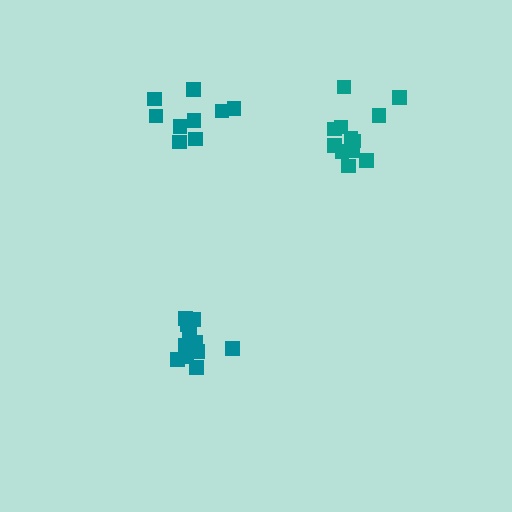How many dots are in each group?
Group 1: 11 dots, Group 2: 12 dots, Group 3: 9 dots (32 total).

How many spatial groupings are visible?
There are 3 spatial groupings.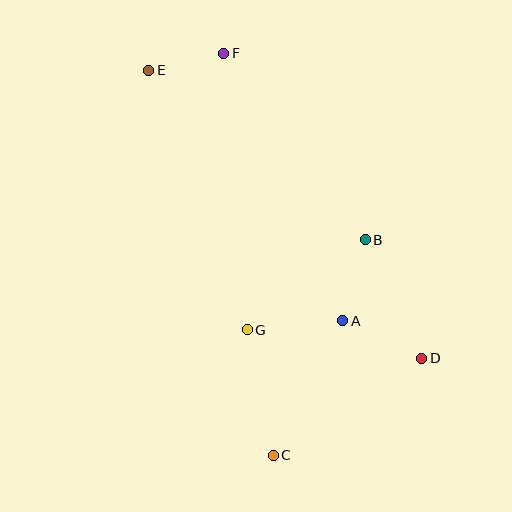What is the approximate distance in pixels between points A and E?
The distance between A and E is approximately 317 pixels.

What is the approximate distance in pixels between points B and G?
The distance between B and G is approximately 148 pixels.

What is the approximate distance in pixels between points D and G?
The distance between D and G is approximately 177 pixels.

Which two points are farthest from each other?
Points C and F are farthest from each other.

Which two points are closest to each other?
Points E and F are closest to each other.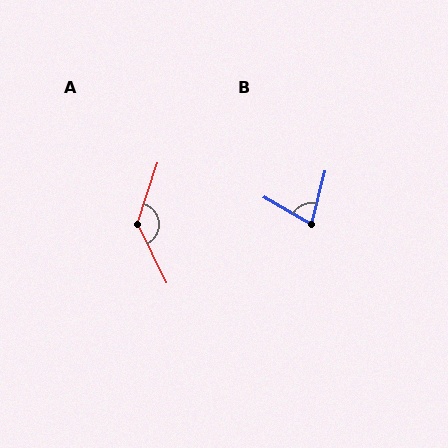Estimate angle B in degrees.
Approximately 74 degrees.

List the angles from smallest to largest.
B (74°), A (136°).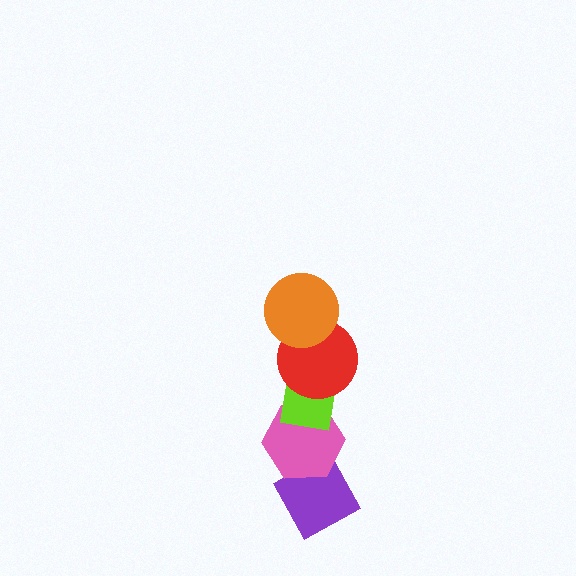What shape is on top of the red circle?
The orange circle is on top of the red circle.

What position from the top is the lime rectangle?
The lime rectangle is 3rd from the top.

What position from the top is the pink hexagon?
The pink hexagon is 4th from the top.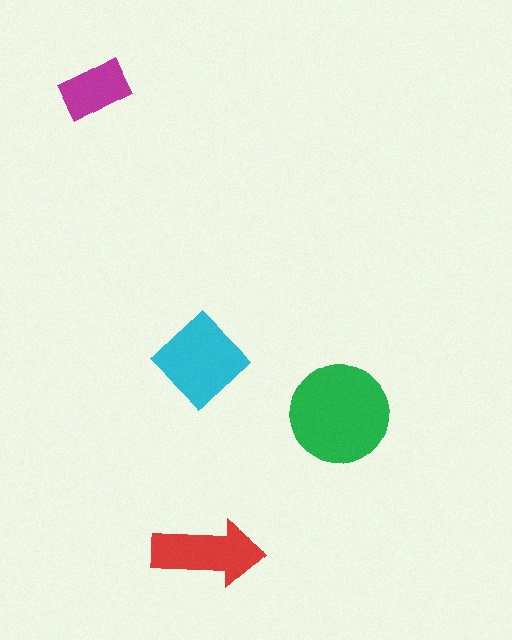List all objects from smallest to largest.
The magenta rectangle, the red arrow, the cyan diamond, the green circle.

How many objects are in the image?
There are 4 objects in the image.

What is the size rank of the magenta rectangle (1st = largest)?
4th.